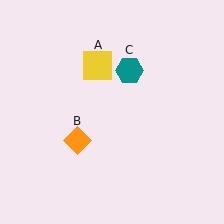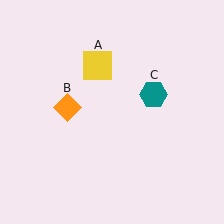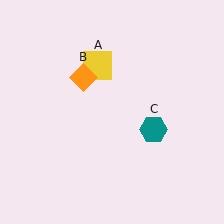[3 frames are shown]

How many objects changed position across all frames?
2 objects changed position: orange diamond (object B), teal hexagon (object C).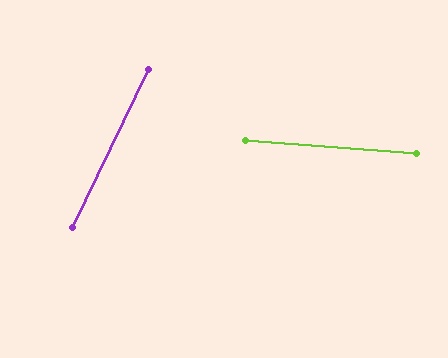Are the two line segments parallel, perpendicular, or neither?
Neither parallel nor perpendicular — they differ by about 69°.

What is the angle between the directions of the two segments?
Approximately 69 degrees.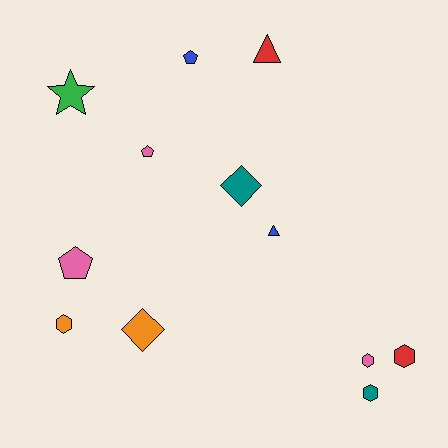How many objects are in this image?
There are 12 objects.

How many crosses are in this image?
There are no crosses.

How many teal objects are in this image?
There are 2 teal objects.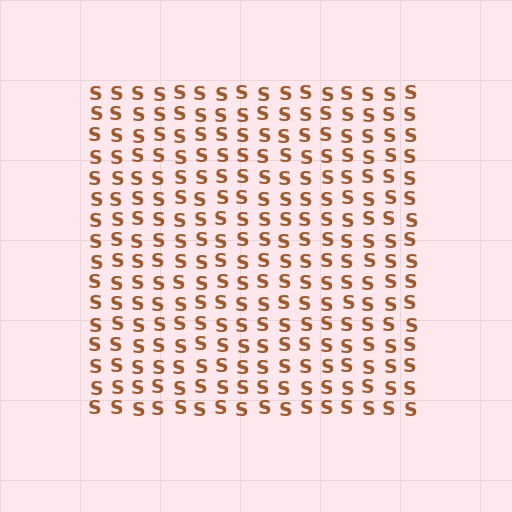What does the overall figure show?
The overall figure shows a square.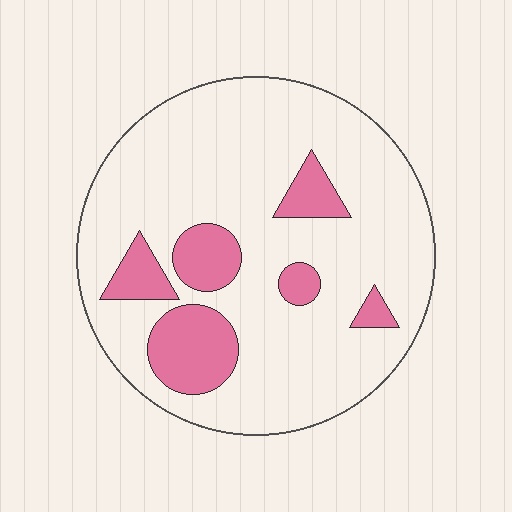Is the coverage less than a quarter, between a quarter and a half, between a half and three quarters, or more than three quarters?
Less than a quarter.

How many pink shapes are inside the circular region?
6.